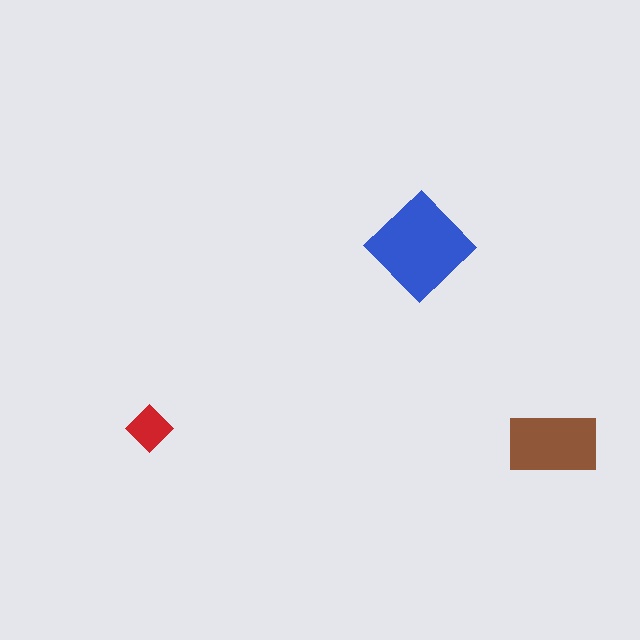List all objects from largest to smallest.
The blue diamond, the brown rectangle, the red diamond.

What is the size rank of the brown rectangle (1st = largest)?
2nd.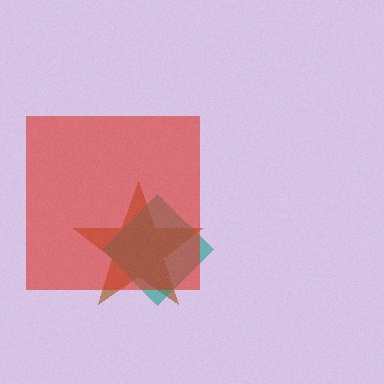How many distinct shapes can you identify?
There are 3 distinct shapes: a brown star, a teal diamond, a red square.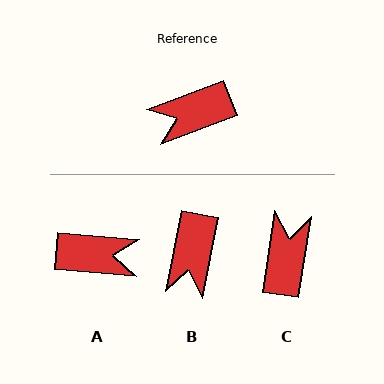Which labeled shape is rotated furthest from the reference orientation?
A, about 155 degrees away.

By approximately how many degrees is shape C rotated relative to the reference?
Approximately 119 degrees clockwise.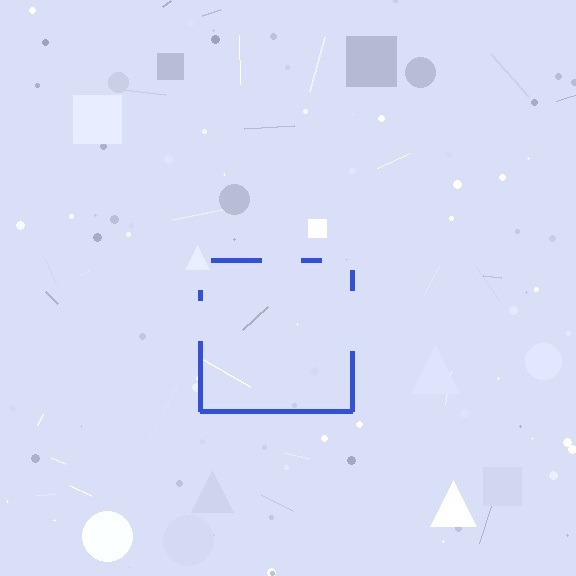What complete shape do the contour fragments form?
The contour fragments form a square.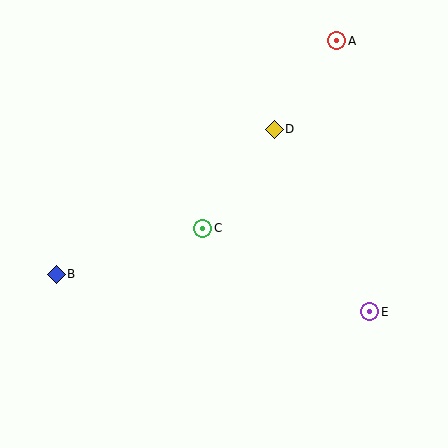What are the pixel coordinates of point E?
Point E is at (370, 312).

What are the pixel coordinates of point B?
Point B is at (56, 274).